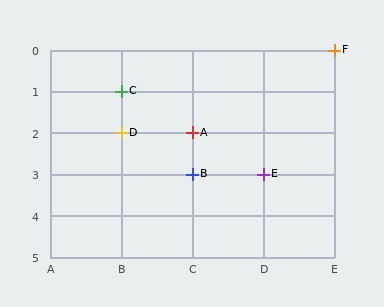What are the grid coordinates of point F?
Point F is at grid coordinates (E, 0).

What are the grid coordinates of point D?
Point D is at grid coordinates (B, 2).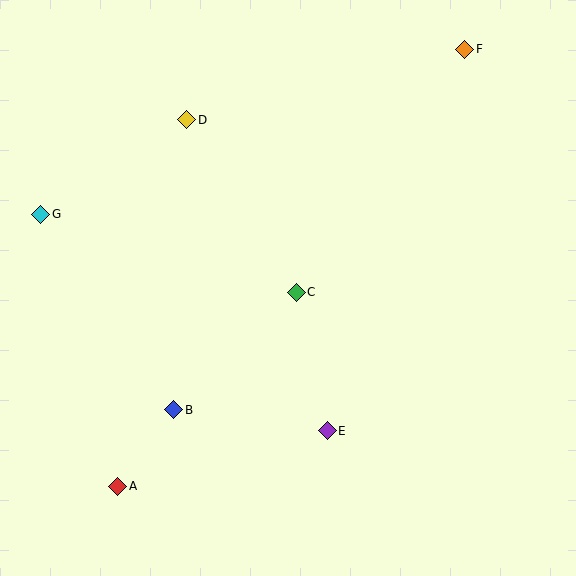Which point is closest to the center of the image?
Point C at (296, 292) is closest to the center.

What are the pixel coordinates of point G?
Point G is at (41, 214).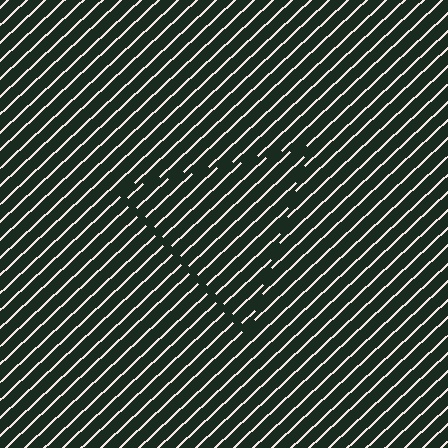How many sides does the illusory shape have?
3 sides — the line-ends trace a triangle.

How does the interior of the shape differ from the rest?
The interior of the shape contains the same grating, shifted by half a period — the contour is defined by the phase discontinuity where line-ends from the inner and outer gratings abut.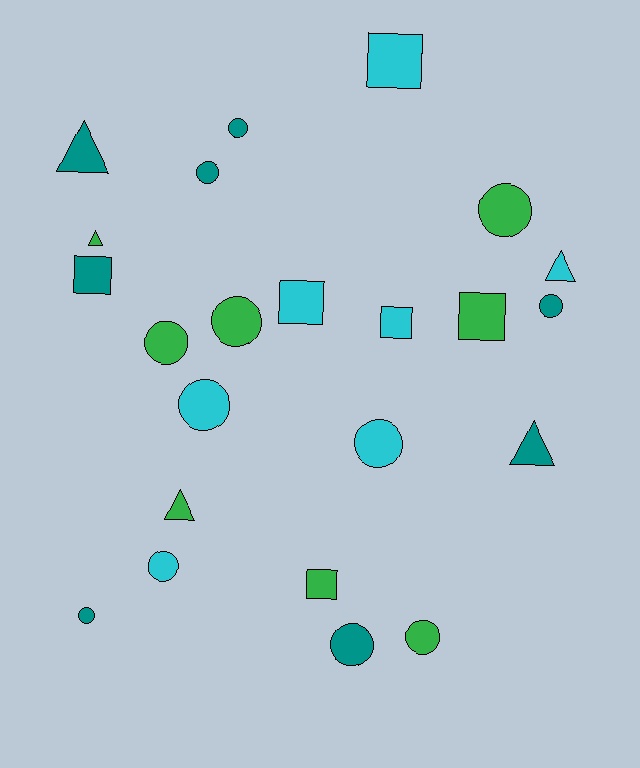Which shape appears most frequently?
Circle, with 12 objects.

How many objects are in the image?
There are 23 objects.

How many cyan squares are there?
There are 3 cyan squares.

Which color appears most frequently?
Green, with 8 objects.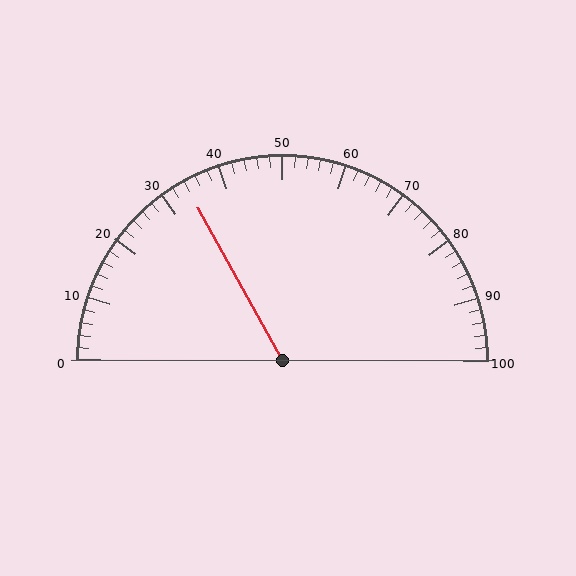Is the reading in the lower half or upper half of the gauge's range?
The reading is in the lower half of the range (0 to 100).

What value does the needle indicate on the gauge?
The needle indicates approximately 34.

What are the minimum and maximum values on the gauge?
The gauge ranges from 0 to 100.